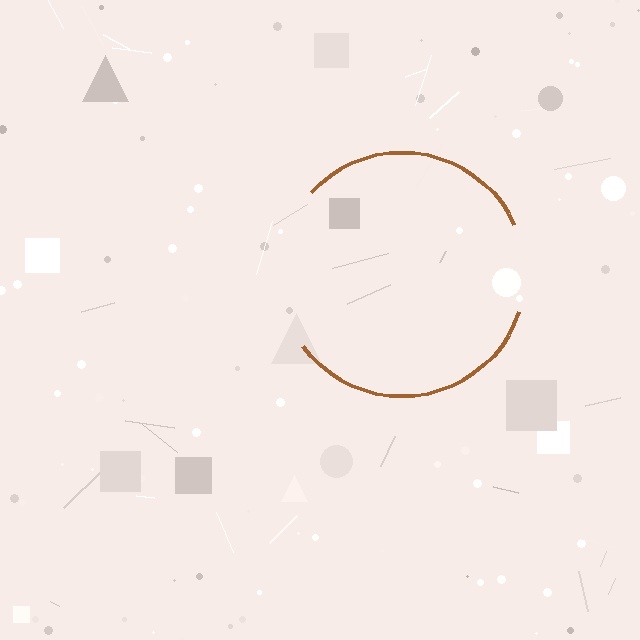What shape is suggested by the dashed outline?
The dashed outline suggests a circle.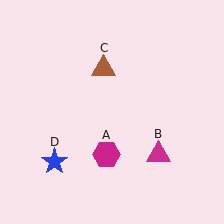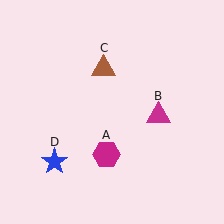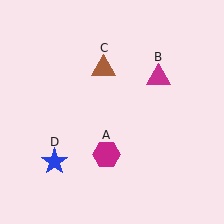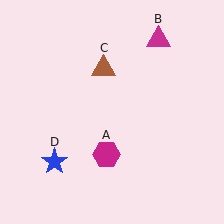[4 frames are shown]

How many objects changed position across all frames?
1 object changed position: magenta triangle (object B).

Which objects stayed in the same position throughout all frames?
Magenta hexagon (object A) and brown triangle (object C) and blue star (object D) remained stationary.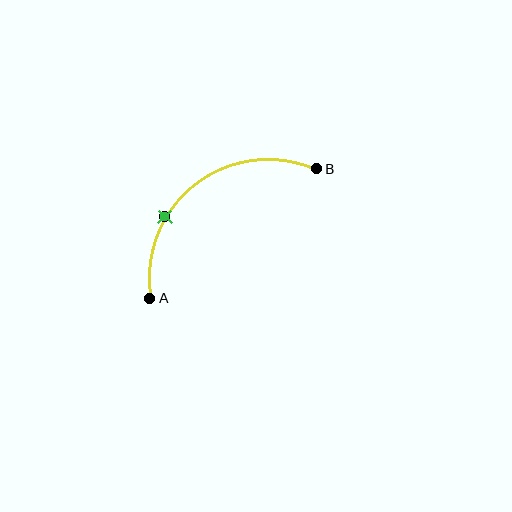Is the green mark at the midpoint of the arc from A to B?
No. The green mark lies on the arc but is closer to endpoint A. The arc midpoint would be at the point on the curve equidistant along the arc from both A and B.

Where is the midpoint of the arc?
The arc midpoint is the point on the curve farthest from the straight line joining A and B. It sits above and to the left of that line.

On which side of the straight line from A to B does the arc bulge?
The arc bulges above and to the left of the straight line connecting A and B.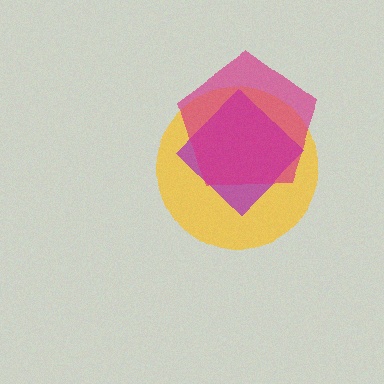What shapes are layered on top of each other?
The layered shapes are: a yellow circle, a purple diamond, a magenta pentagon.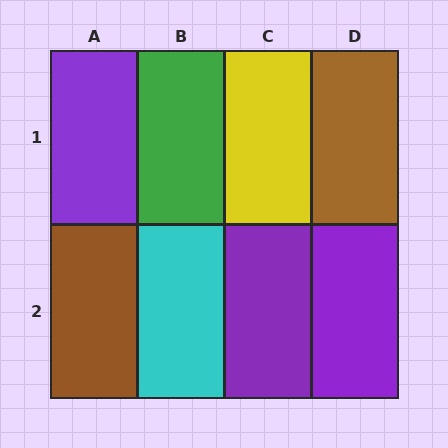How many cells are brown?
2 cells are brown.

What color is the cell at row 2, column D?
Purple.